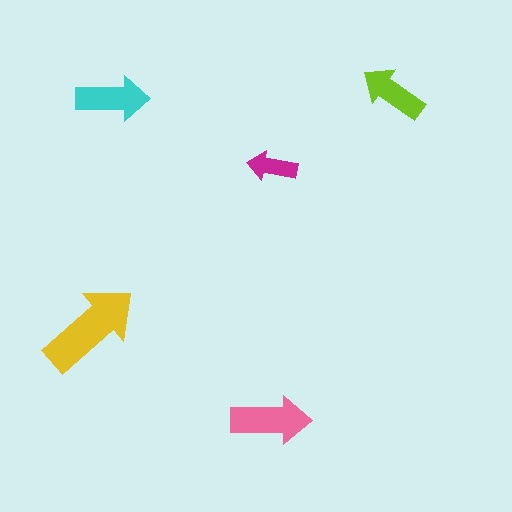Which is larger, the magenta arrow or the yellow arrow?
The yellow one.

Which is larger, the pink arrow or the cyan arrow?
The pink one.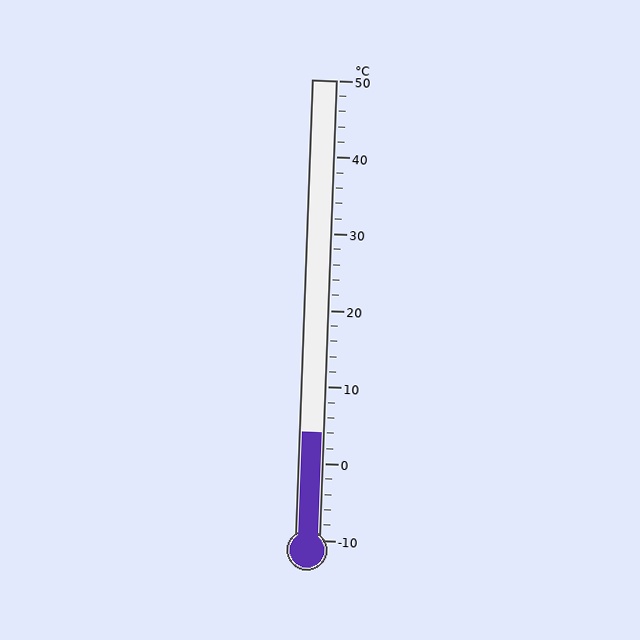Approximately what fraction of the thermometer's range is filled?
The thermometer is filled to approximately 25% of its range.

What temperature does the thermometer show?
The thermometer shows approximately 4°C.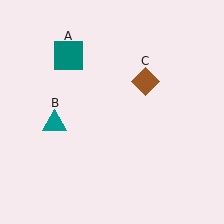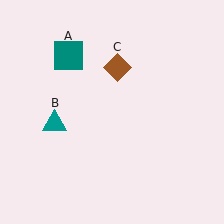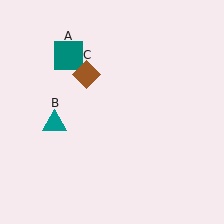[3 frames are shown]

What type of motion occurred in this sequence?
The brown diamond (object C) rotated counterclockwise around the center of the scene.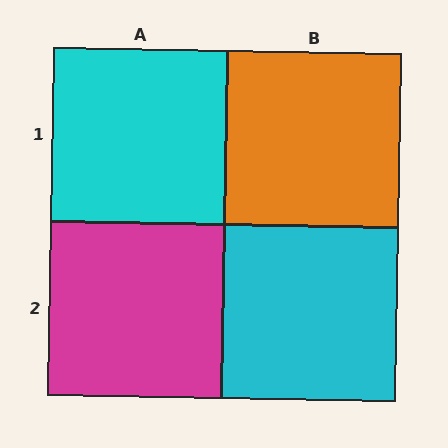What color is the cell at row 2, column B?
Cyan.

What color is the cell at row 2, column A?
Magenta.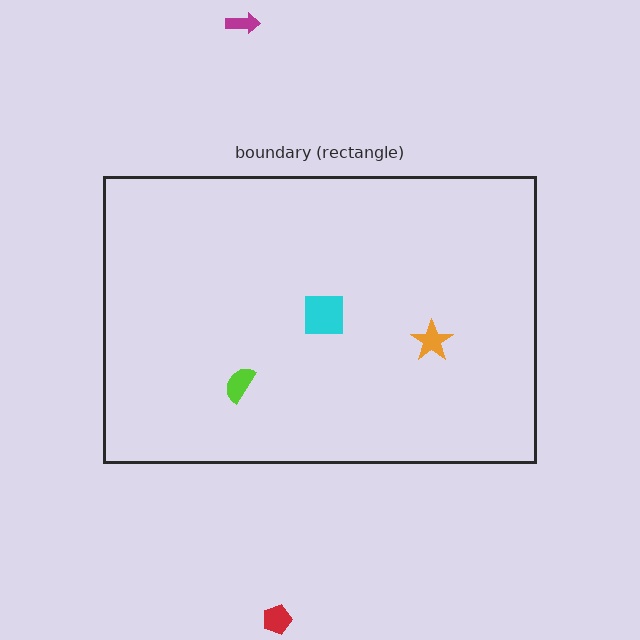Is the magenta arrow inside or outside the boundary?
Outside.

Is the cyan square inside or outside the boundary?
Inside.